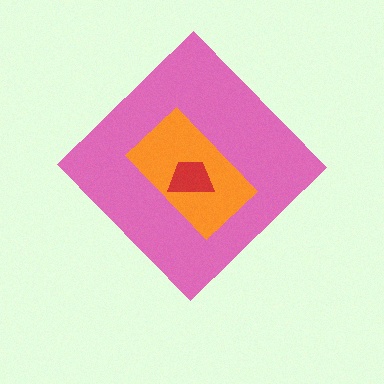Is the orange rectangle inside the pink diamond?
Yes.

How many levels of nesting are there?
3.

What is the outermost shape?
The pink diamond.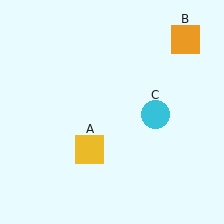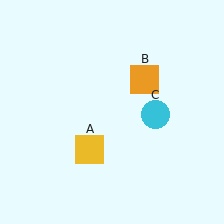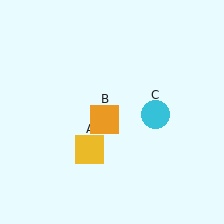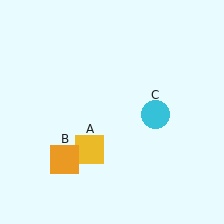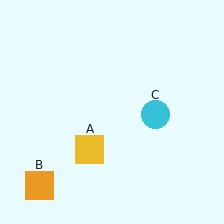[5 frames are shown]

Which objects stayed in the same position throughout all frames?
Yellow square (object A) and cyan circle (object C) remained stationary.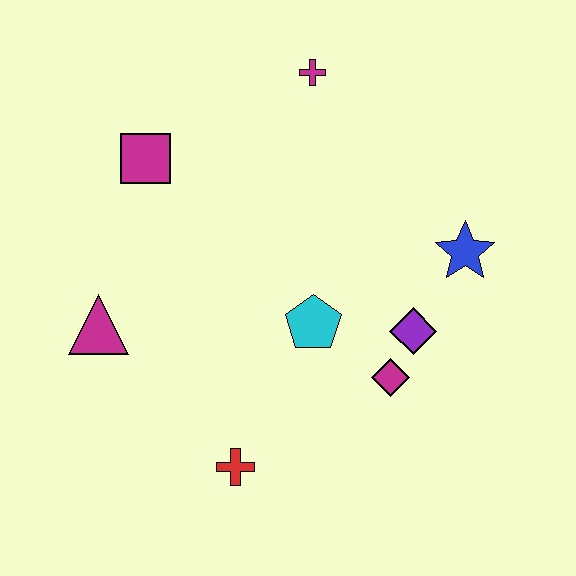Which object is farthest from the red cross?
The magenta cross is farthest from the red cross.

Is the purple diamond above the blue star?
No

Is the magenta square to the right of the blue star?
No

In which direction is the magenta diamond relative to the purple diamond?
The magenta diamond is below the purple diamond.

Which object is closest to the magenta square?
The magenta triangle is closest to the magenta square.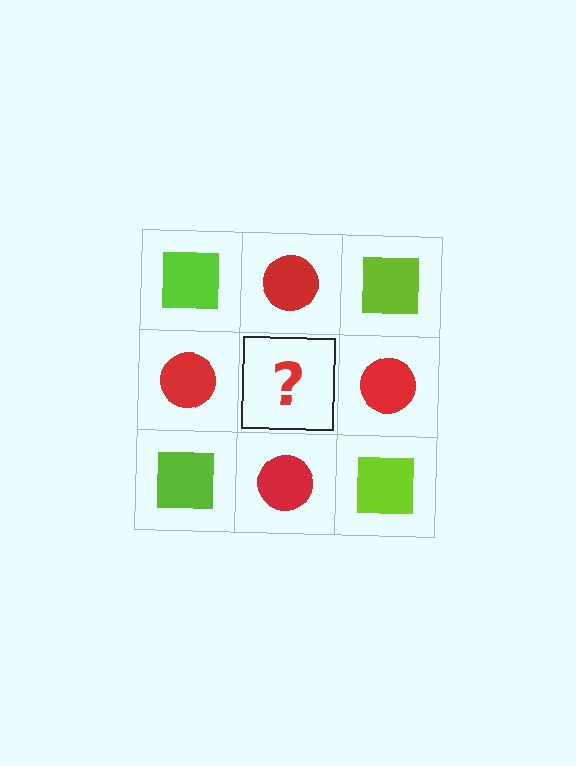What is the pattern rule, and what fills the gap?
The rule is that it alternates lime square and red circle in a checkerboard pattern. The gap should be filled with a lime square.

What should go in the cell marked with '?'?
The missing cell should contain a lime square.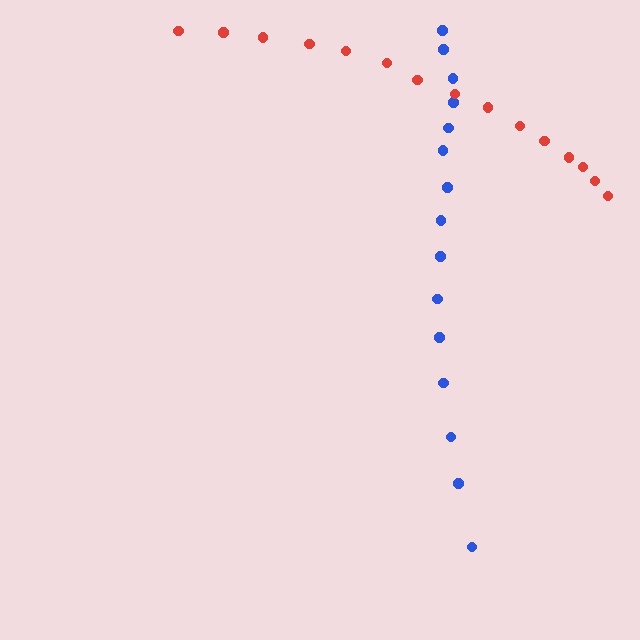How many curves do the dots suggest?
There are 2 distinct paths.